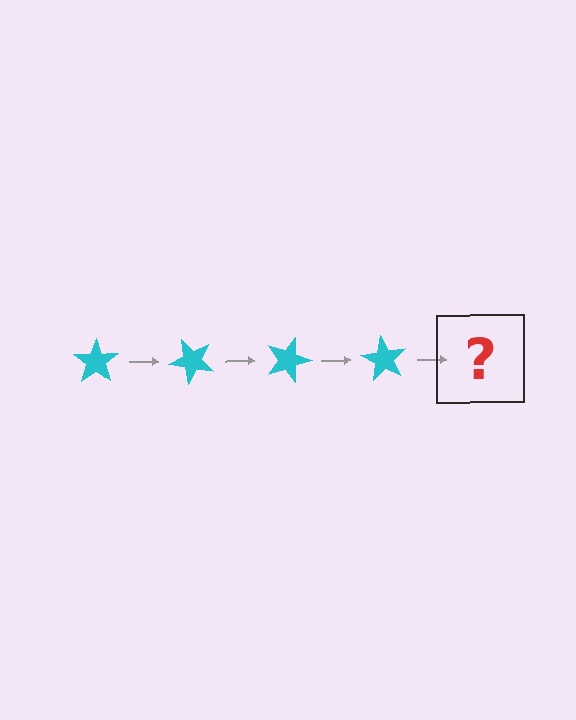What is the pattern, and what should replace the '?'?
The pattern is that the star rotates 45 degrees each step. The '?' should be a cyan star rotated 180 degrees.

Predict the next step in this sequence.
The next step is a cyan star rotated 180 degrees.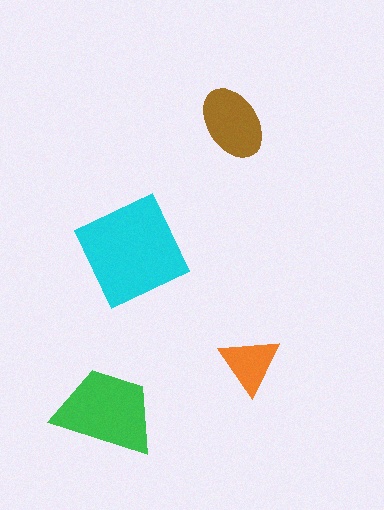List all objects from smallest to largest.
The orange triangle, the brown ellipse, the green trapezoid, the cyan diamond.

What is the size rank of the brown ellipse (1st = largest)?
3rd.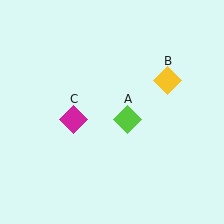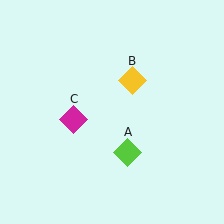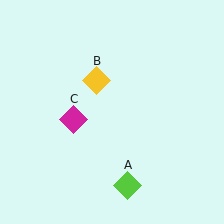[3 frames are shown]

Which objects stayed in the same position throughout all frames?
Magenta diamond (object C) remained stationary.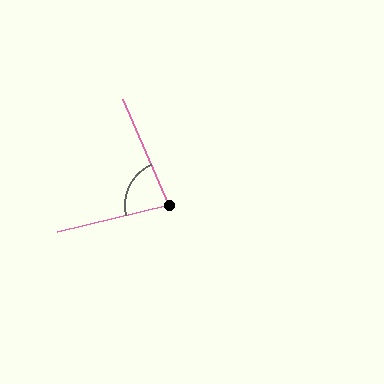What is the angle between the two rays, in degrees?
Approximately 80 degrees.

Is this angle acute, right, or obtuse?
It is acute.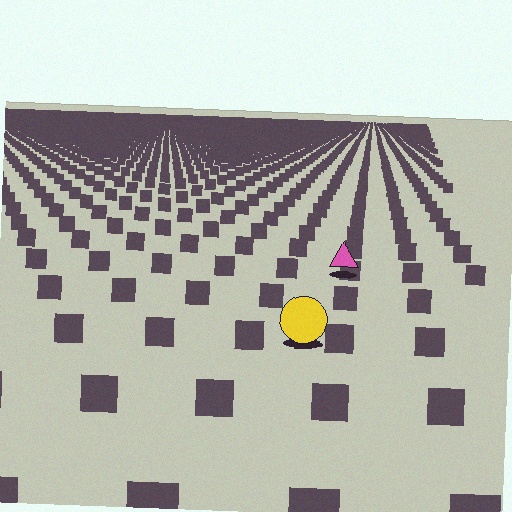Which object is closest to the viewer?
The yellow circle is closest. The texture marks near it are larger and more spread out.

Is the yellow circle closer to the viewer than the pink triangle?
Yes. The yellow circle is closer — you can tell from the texture gradient: the ground texture is coarser near it.